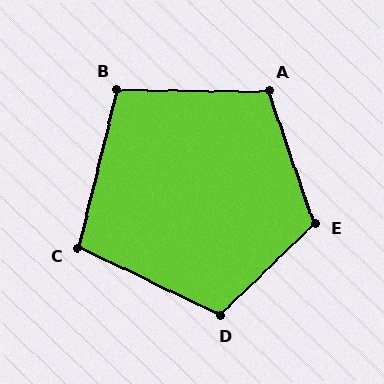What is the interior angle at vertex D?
Approximately 110 degrees (obtuse).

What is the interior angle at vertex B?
Approximately 103 degrees (obtuse).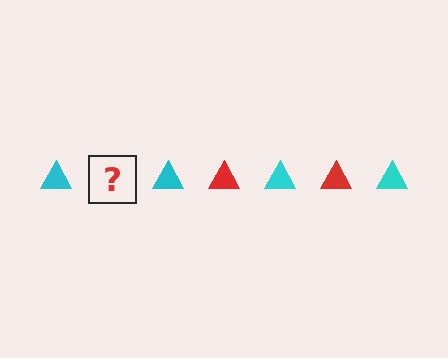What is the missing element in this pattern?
The missing element is a red triangle.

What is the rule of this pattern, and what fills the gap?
The rule is that the pattern cycles through cyan, red triangles. The gap should be filled with a red triangle.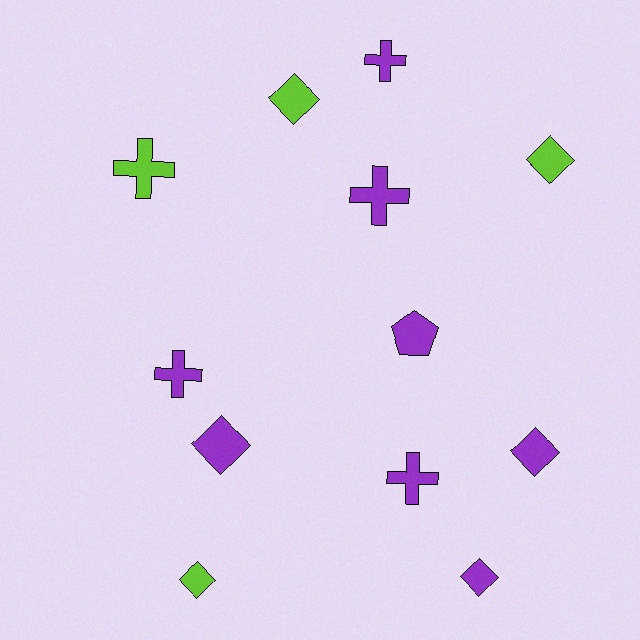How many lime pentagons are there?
There are no lime pentagons.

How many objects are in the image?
There are 12 objects.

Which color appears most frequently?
Purple, with 8 objects.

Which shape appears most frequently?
Diamond, with 6 objects.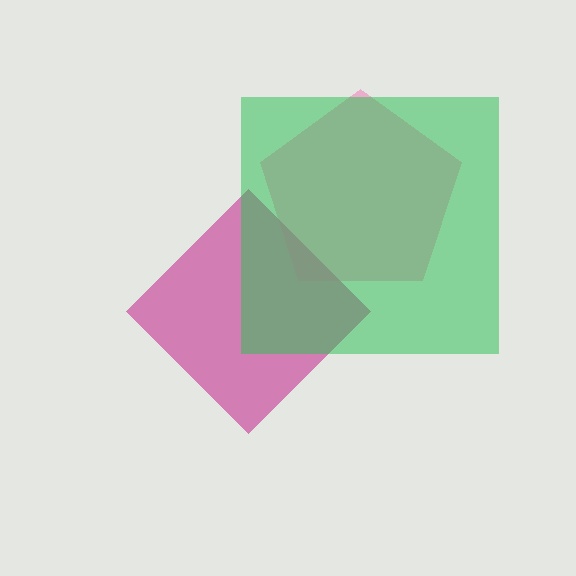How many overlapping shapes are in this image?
There are 3 overlapping shapes in the image.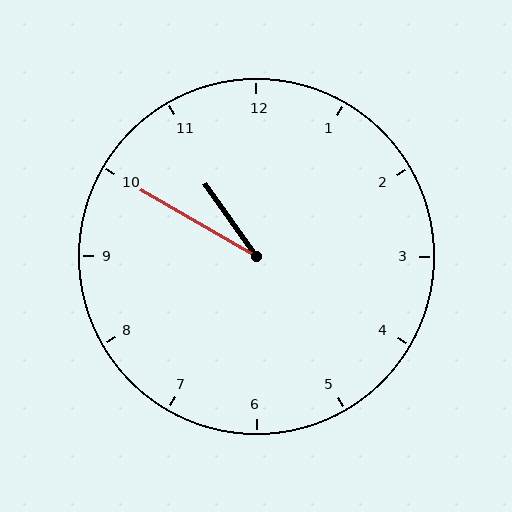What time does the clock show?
10:50.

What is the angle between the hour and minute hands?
Approximately 25 degrees.